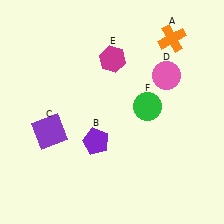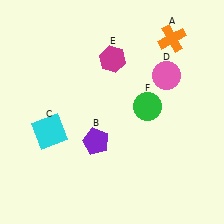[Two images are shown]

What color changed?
The square (C) changed from purple in Image 1 to cyan in Image 2.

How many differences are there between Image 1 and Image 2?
There is 1 difference between the two images.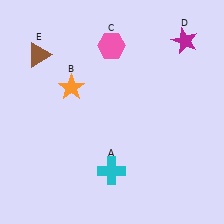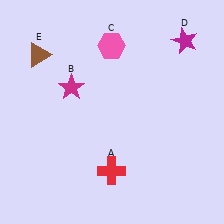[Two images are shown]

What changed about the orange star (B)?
In Image 1, B is orange. In Image 2, it changed to magenta.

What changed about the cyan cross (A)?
In Image 1, A is cyan. In Image 2, it changed to red.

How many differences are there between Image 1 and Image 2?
There are 2 differences between the two images.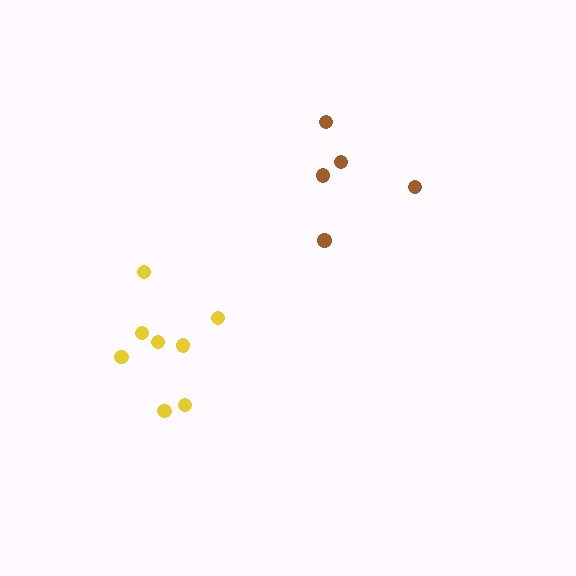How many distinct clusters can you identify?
There are 2 distinct clusters.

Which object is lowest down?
The yellow cluster is bottommost.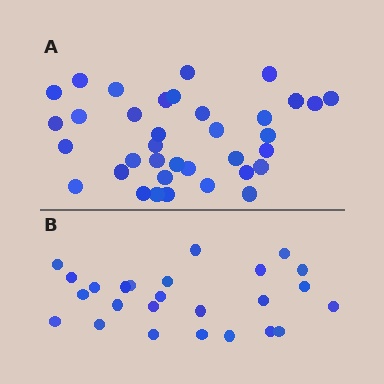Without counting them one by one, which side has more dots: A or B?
Region A (the top region) has more dots.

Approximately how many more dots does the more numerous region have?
Region A has roughly 12 or so more dots than region B.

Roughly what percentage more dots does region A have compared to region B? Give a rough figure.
About 45% more.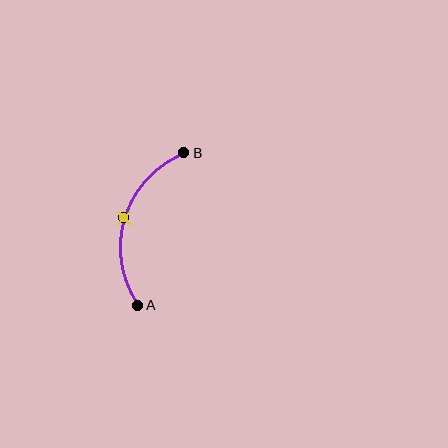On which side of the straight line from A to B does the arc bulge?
The arc bulges to the left of the straight line connecting A and B.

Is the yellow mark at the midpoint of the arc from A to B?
Yes. The yellow mark lies on the arc at equal arc-length from both A and B — it is the arc midpoint.